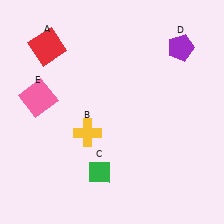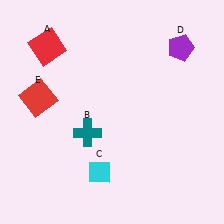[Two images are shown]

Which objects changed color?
B changed from yellow to teal. C changed from green to cyan. E changed from pink to red.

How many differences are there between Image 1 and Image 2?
There are 3 differences between the two images.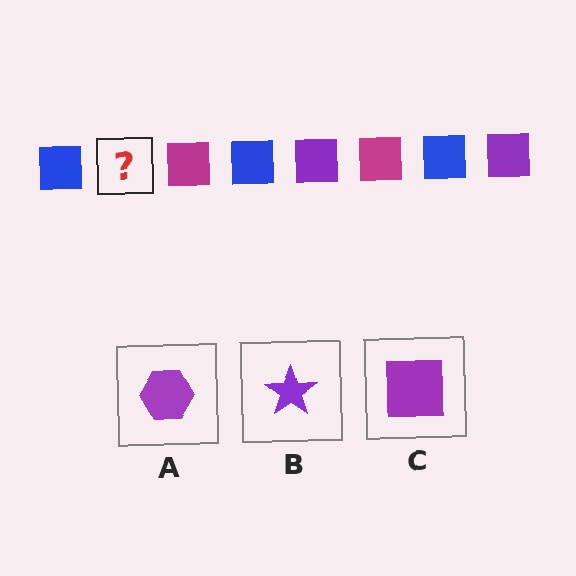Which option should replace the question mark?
Option C.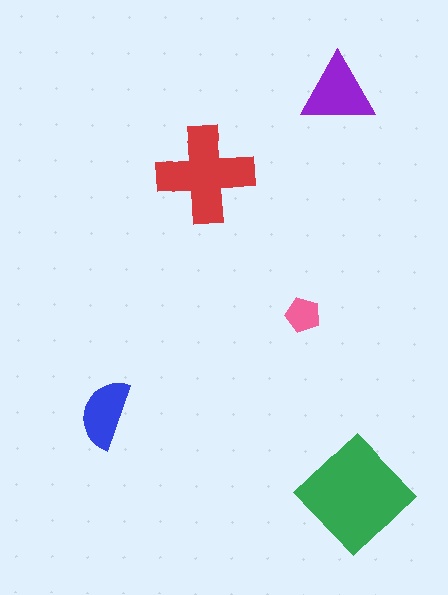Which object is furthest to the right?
The green diamond is rightmost.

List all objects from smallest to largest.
The pink pentagon, the blue semicircle, the purple triangle, the red cross, the green diamond.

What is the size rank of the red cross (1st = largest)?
2nd.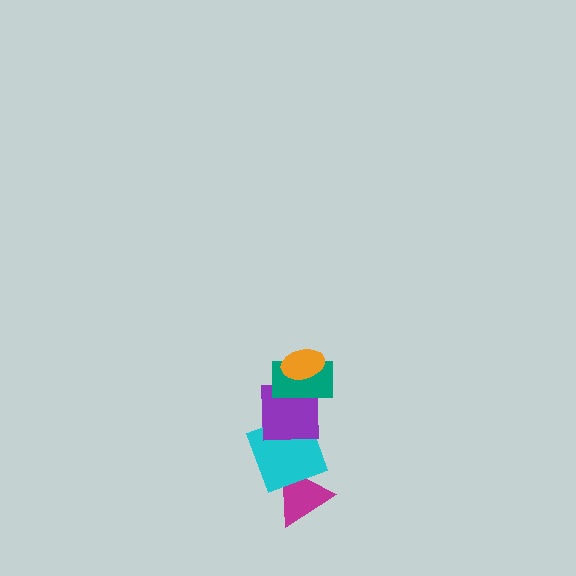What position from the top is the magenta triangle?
The magenta triangle is 5th from the top.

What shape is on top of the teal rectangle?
The orange ellipse is on top of the teal rectangle.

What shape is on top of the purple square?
The teal rectangle is on top of the purple square.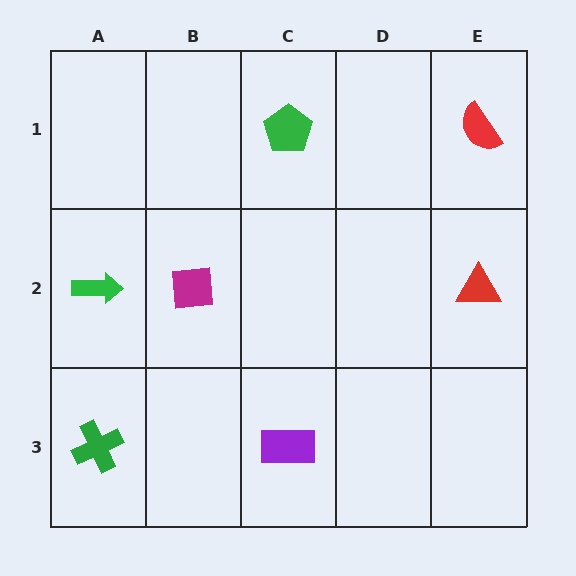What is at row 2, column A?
A green arrow.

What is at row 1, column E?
A red semicircle.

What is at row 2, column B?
A magenta square.